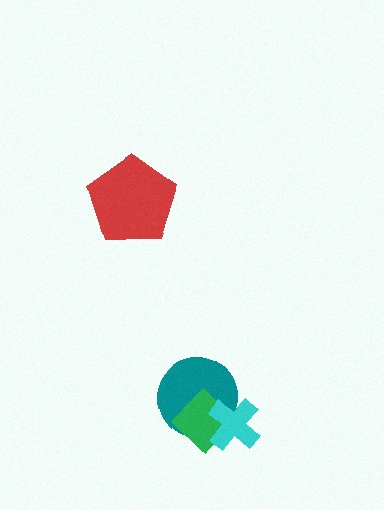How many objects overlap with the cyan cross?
2 objects overlap with the cyan cross.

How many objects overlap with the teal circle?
2 objects overlap with the teal circle.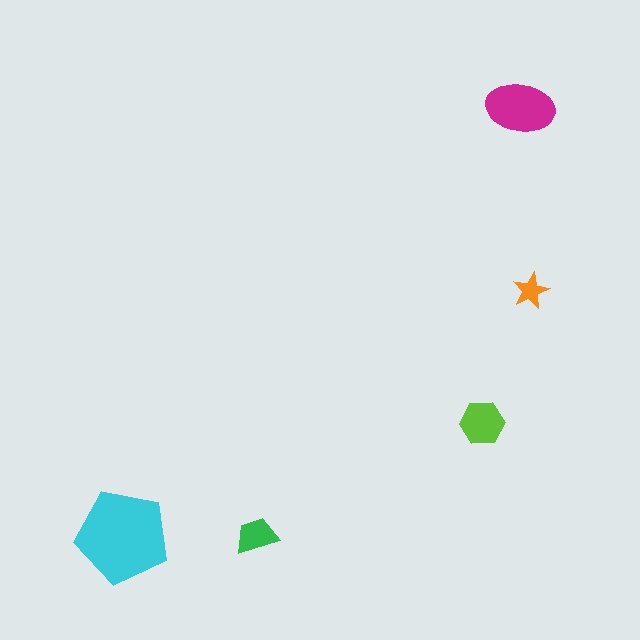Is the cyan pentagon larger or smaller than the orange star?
Larger.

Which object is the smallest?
The orange star.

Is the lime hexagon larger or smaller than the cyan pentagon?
Smaller.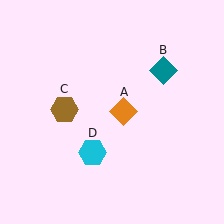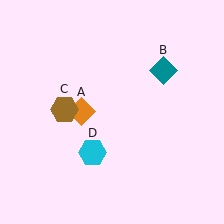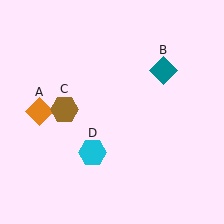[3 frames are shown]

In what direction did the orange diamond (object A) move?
The orange diamond (object A) moved left.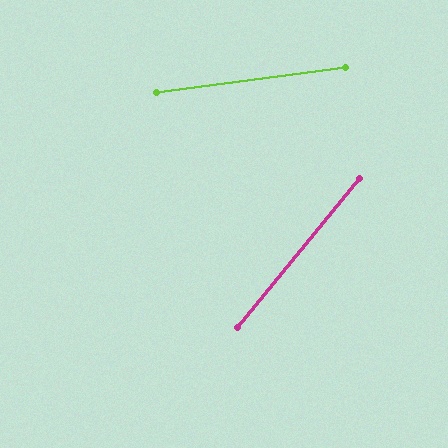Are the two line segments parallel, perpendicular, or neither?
Neither parallel nor perpendicular — they differ by about 43°.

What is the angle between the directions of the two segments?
Approximately 43 degrees.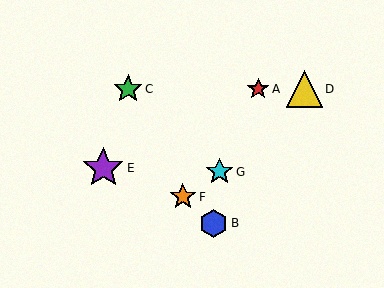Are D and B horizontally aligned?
No, D is at y≈89 and B is at y≈223.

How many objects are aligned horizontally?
3 objects (A, C, D) are aligned horizontally.